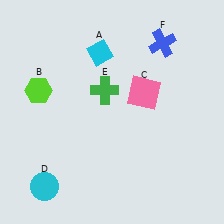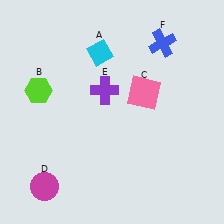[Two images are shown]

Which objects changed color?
D changed from cyan to magenta. E changed from green to purple.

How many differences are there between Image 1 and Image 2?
There are 2 differences between the two images.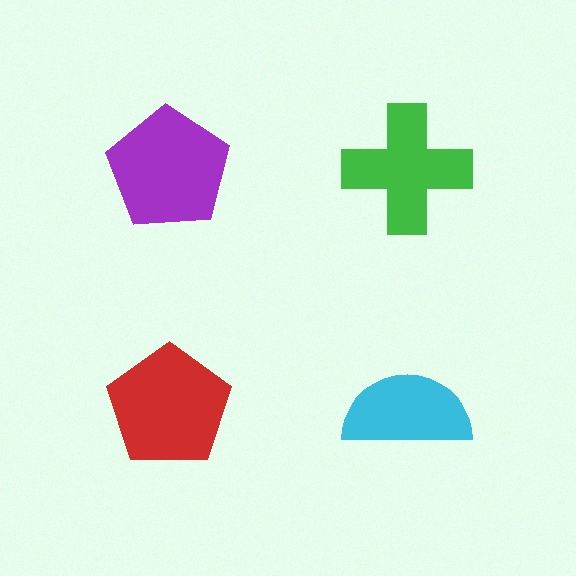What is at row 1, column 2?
A green cross.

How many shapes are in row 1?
2 shapes.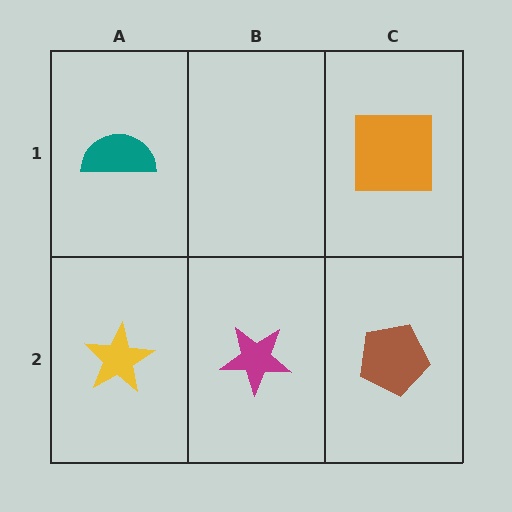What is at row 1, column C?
An orange square.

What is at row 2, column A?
A yellow star.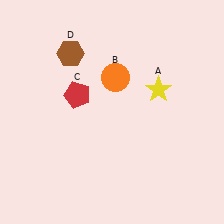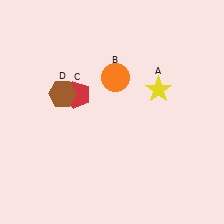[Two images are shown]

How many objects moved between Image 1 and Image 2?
1 object moved between the two images.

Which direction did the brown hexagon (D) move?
The brown hexagon (D) moved down.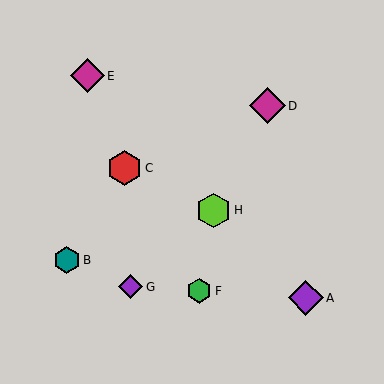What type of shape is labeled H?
Shape H is a lime hexagon.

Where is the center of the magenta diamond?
The center of the magenta diamond is at (267, 106).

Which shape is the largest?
The magenta diamond (labeled D) is the largest.